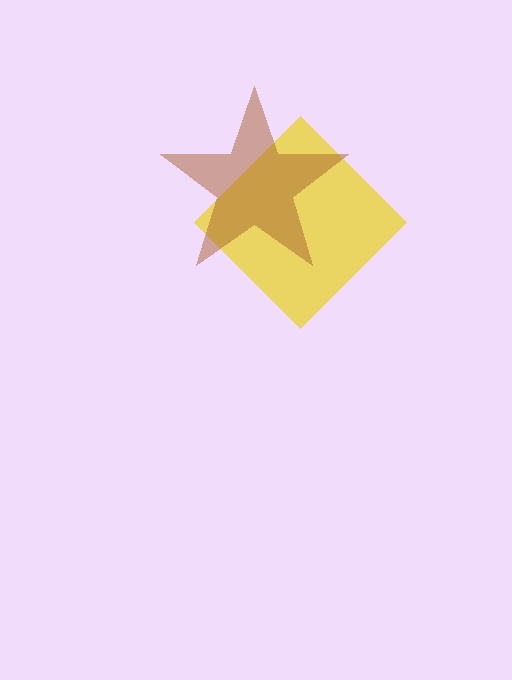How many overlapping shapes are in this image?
There are 2 overlapping shapes in the image.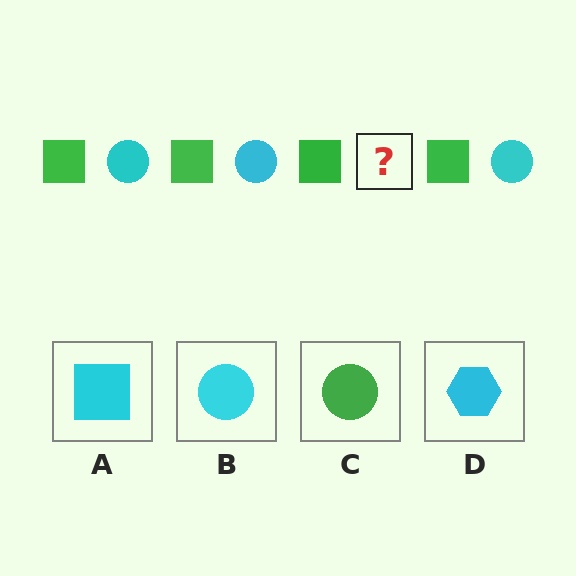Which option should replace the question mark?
Option B.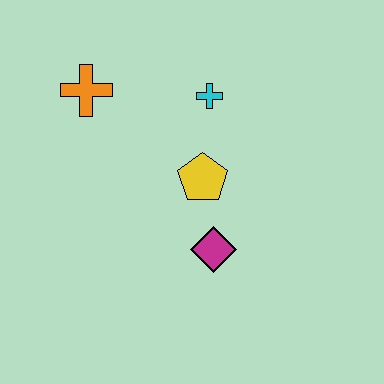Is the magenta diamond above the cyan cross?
No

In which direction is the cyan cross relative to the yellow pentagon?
The cyan cross is above the yellow pentagon.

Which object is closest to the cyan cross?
The yellow pentagon is closest to the cyan cross.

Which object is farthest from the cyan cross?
The magenta diamond is farthest from the cyan cross.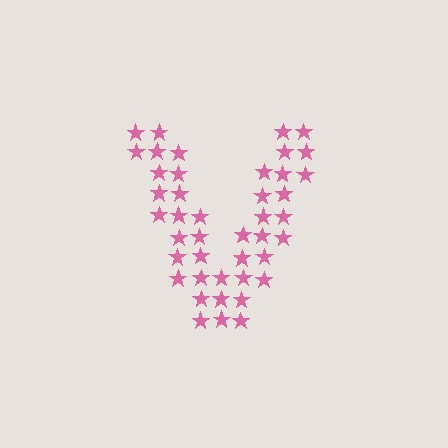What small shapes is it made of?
It is made of small stars.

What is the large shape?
The large shape is the letter V.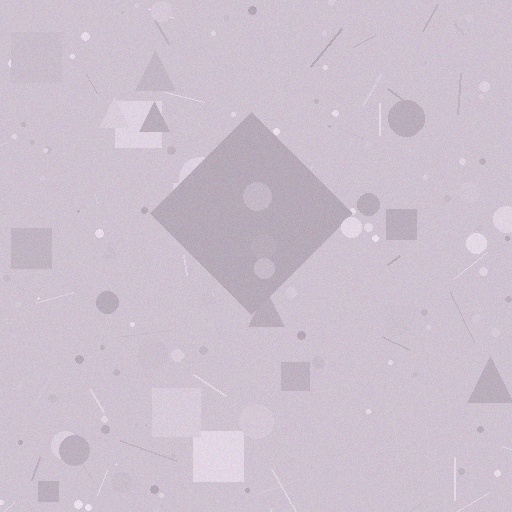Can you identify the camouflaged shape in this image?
The camouflaged shape is a diamond.